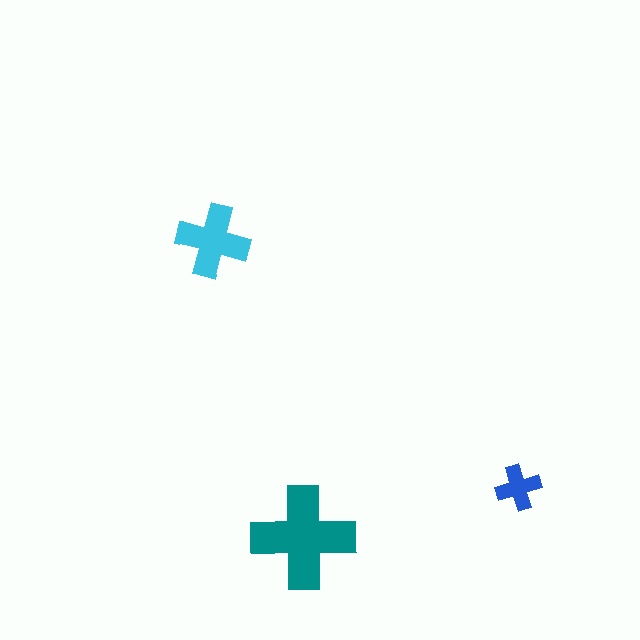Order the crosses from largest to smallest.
the teal one, the cyan one, the blue one.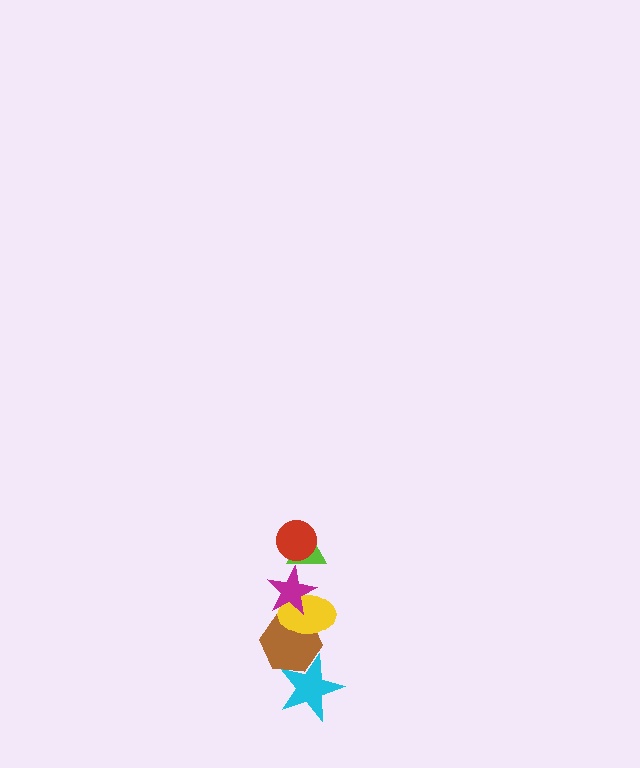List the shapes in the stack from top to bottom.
From top to bottom: the red circle, the lime triangle, the magenta star, the yellow ellipse, the brown hexagon, the cyan star.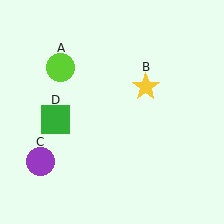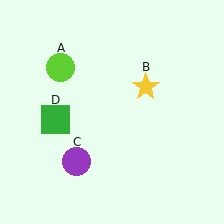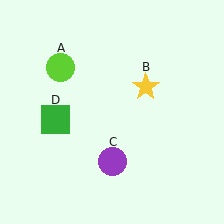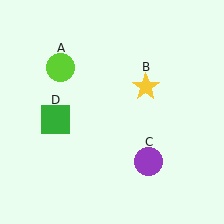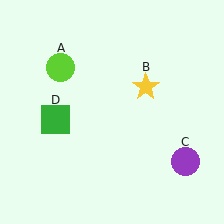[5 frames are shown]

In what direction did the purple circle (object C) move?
The purple circle (object C) moved right.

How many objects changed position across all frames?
1 object changed position: purple circle (object C).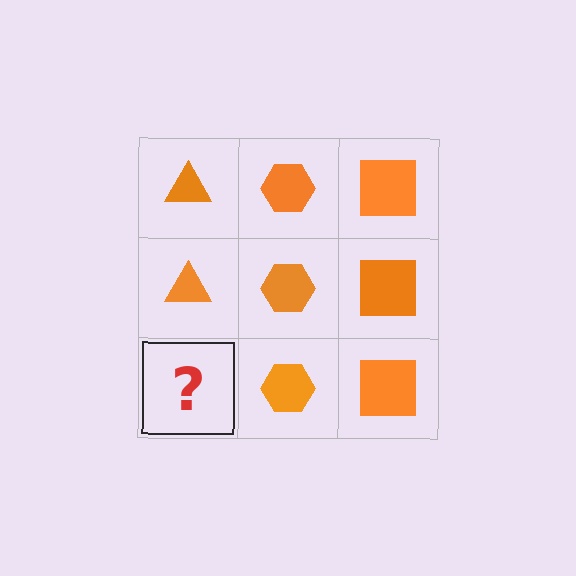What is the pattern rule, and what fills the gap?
The rule is that each column has a consistent shape. The gap should be filled with an orange triangle.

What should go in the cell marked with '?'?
The missing cell should contain an orange triangle.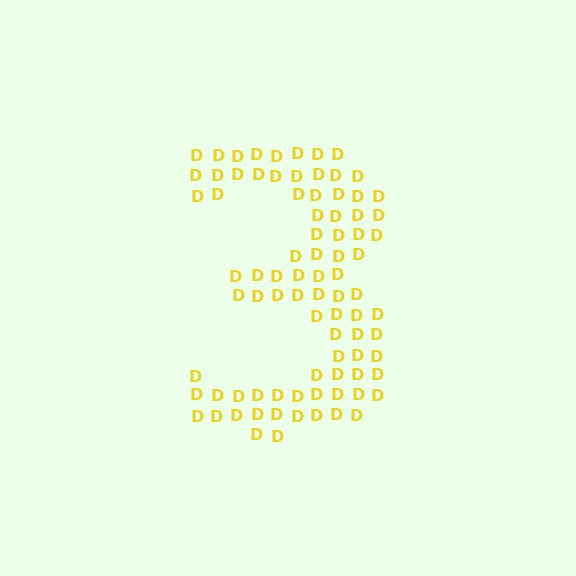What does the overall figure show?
The overall figure shows the digit 3.